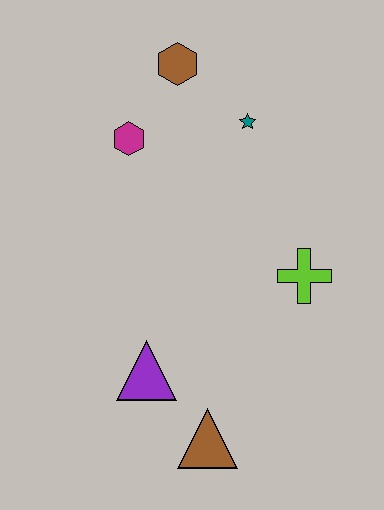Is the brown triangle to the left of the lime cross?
Yes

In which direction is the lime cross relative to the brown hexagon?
The lime cross is below the brown hexagon.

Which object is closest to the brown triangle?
The purple triangle is closest to the brown triangle.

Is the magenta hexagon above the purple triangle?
Yes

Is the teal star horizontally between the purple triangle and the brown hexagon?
No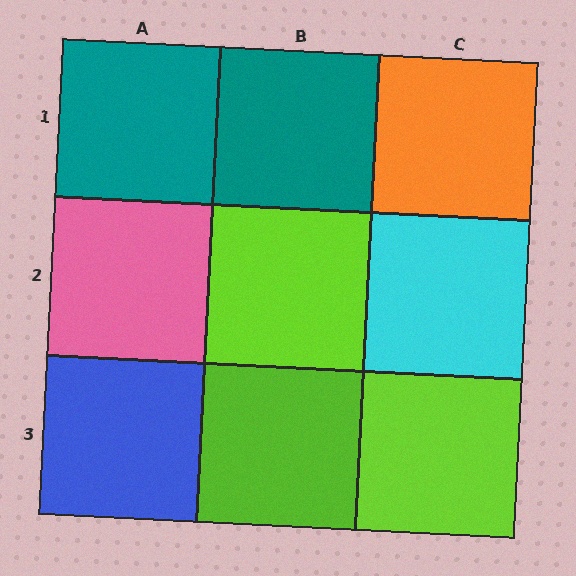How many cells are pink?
1 cell is pink.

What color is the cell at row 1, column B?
Teal.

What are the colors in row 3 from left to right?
Blue, lime, lime.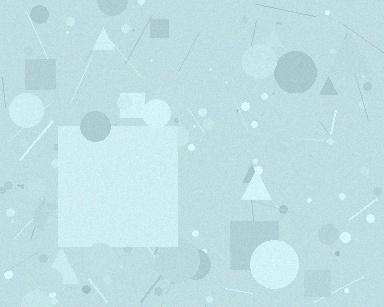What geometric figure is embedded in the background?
A square is embedded in the background.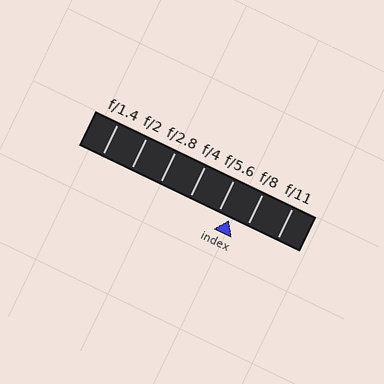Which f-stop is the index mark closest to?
The index mark is closest to f/5.6.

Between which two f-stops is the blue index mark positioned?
The index mark is between f/5.6 and f/8.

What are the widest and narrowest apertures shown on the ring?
The widest aperture shown is f/1.4 and the narrowest is f/11.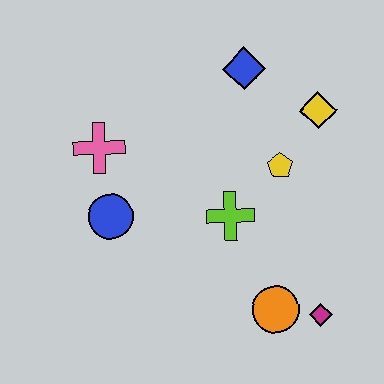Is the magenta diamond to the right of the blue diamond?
Yes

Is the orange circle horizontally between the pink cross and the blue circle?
No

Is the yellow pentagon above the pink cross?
No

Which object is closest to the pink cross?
The blue circle is closest to the pink cross.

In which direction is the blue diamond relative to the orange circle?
The blue diamond is above the orange circle.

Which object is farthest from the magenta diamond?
The pink cross is farthest from the magenta diamond.